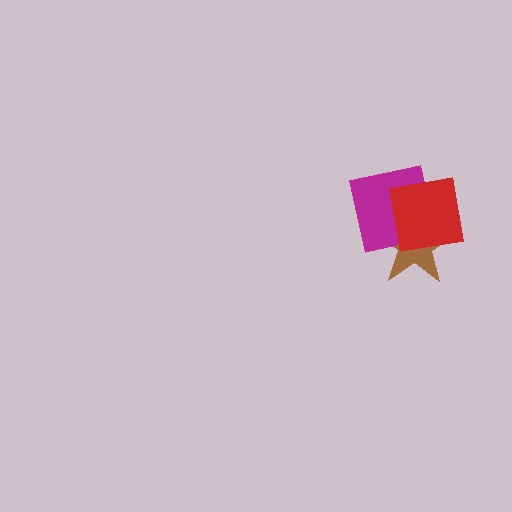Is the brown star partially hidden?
Yes, it is partially covered by another shape.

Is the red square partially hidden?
No, no other shape covers it.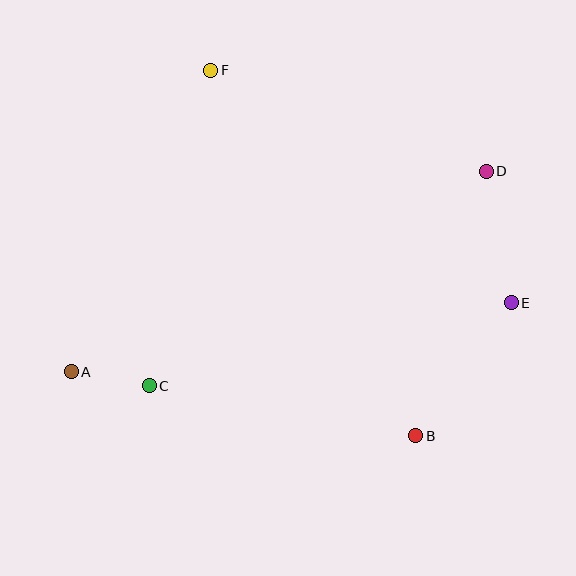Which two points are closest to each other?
Points A and C are closest to each other.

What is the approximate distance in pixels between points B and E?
The distance between B and E is approximately 164 pixels.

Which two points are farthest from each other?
Points A and D are farthest from each other.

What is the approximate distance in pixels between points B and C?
The distance between B and C is approximately 271 pixels.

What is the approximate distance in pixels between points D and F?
The distance between D and F is approximately 294 pixels.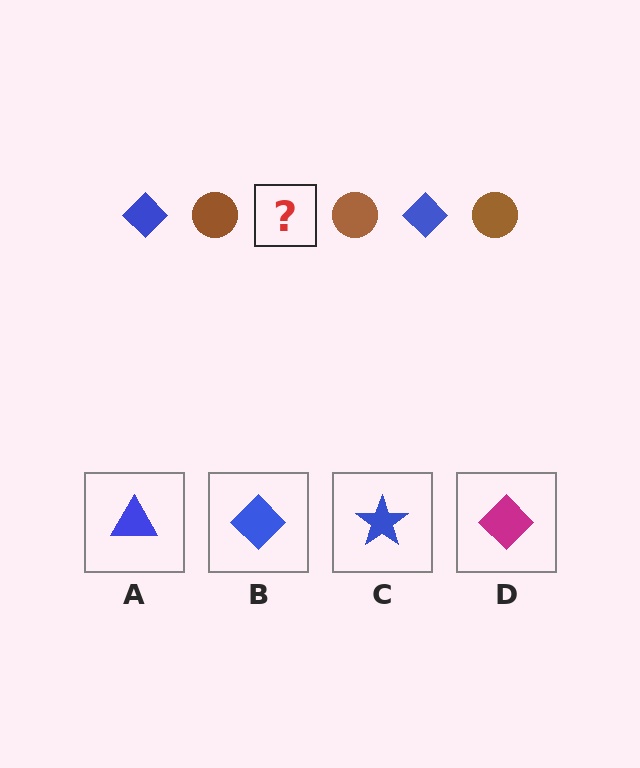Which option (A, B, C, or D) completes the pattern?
B.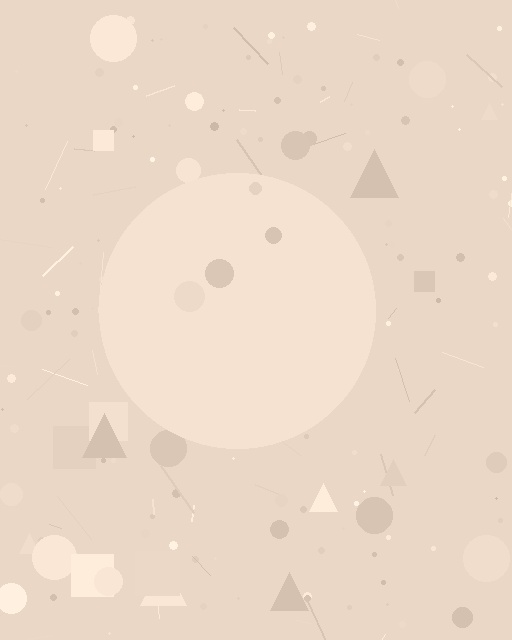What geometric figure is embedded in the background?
A circle is embedded in the background.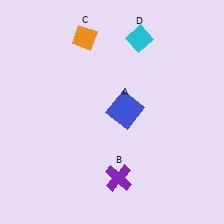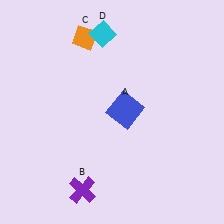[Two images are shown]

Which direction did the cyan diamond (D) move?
The cyan diamond (D) moved left.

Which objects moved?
The objects that moved are: the purple cross (B), the cyan diamond (D).